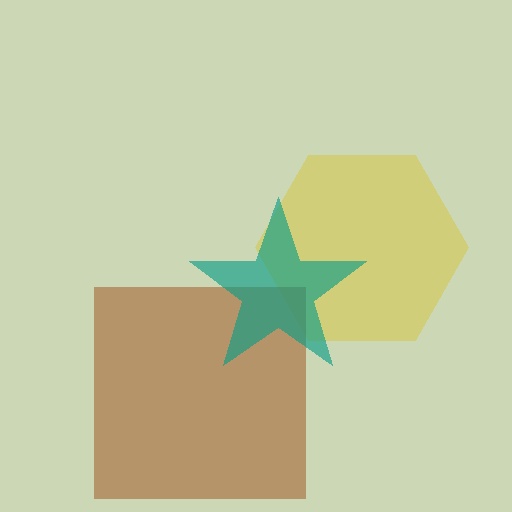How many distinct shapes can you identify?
There are 3 distinct shapes: a yellow hexagon, a brown square, a teal star.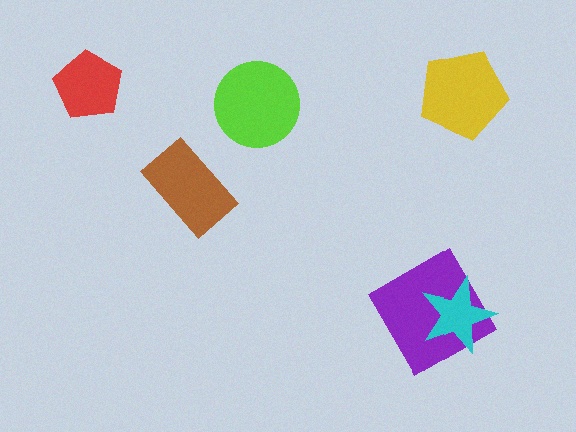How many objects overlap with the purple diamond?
1 object overlaps with the purple diamond.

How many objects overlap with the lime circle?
0 objects overlap with the lime circle.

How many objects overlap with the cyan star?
1 object overlaps with the cyan star.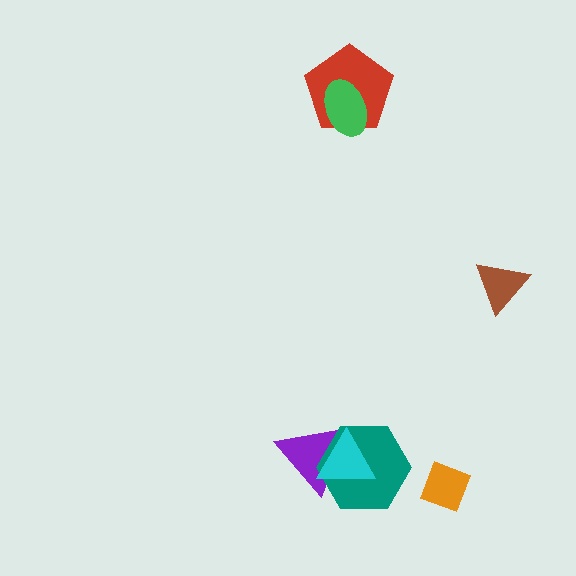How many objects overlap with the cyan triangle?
2 objects overlap with the cyan triangle.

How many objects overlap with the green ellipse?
1 object overlaps with the green ellipse.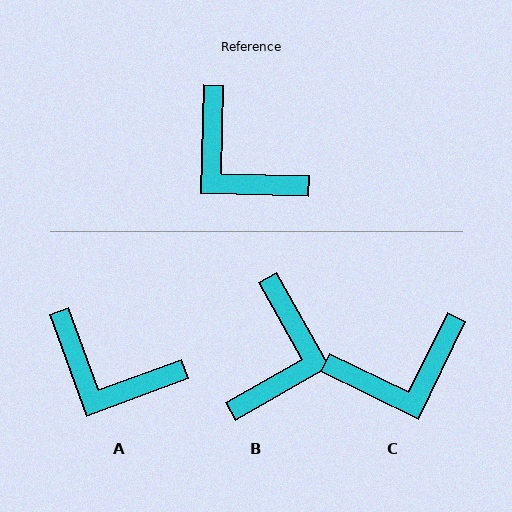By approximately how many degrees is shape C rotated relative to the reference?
Approximately 66 degrees counter-clockwise.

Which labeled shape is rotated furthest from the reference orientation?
B, about 121 degrees away.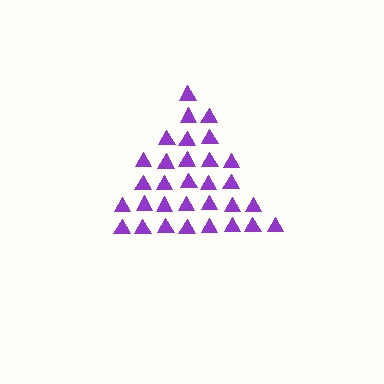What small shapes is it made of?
It is made of small triangles.